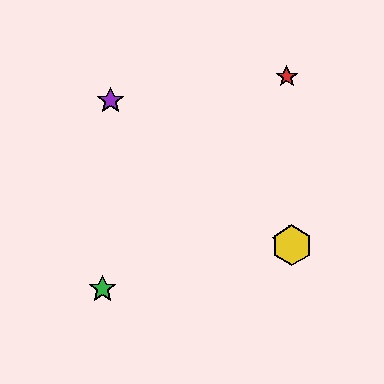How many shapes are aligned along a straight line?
3 shapes (the blue star, the yellow hexagon, the purple star) are aligned along a straight line.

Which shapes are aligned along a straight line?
The blue star, the yellow hexagon, the purple star are aligned along a straight line.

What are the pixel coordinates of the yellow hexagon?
The yellow hexagon is at (292, 245).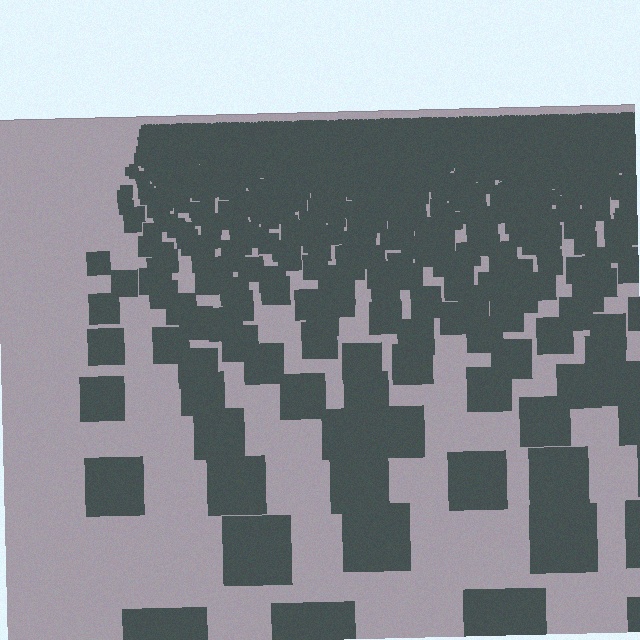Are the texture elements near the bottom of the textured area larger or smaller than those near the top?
Larger. Near the bottom, elements are closer to the viewer and appear at a bigger on-screen size.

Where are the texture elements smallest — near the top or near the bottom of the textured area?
Near the top.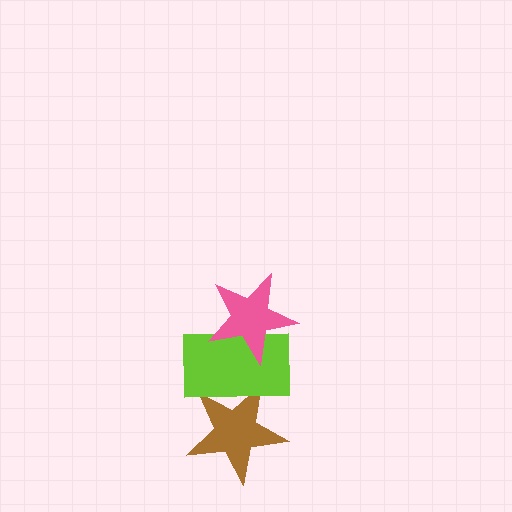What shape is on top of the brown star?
The lime rectangle is on top of the brown star.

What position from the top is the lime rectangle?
The lime rectangle is 2nd from the top.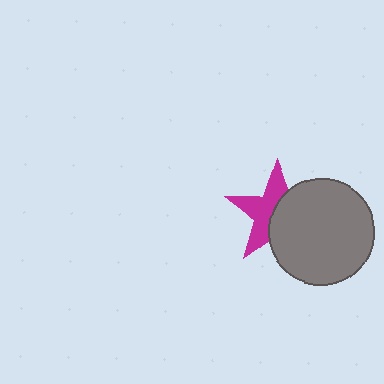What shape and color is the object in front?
The object in front is a gray circle.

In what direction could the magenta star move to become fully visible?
The magenta star could move left. That would shift it out from behind the gray circle entirely.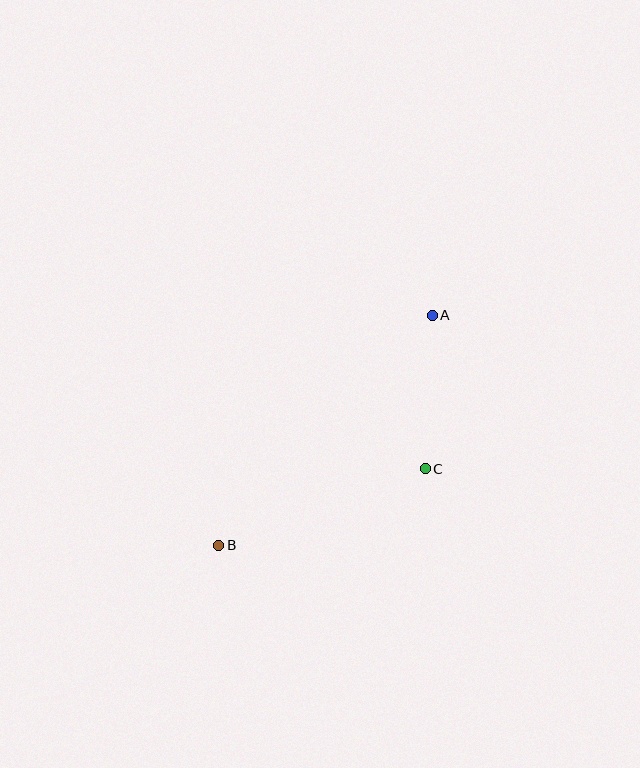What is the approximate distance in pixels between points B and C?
The distance between B and C is approximately 220 pixels.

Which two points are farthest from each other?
Points A and B are farthest from each other.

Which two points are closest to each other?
Points A and C are closest to each other.